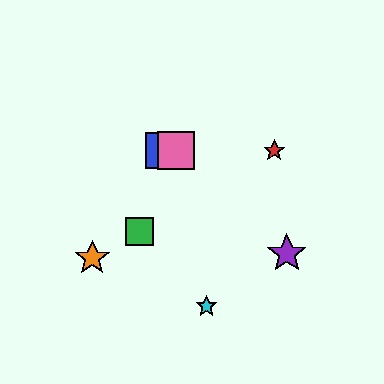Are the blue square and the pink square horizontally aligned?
Yes, both are at y≈151.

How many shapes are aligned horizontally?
4 shapes (the red star, the blue square, the yellow square, the pink square) are aligned horizontally.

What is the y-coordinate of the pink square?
The pink square is at y≈151.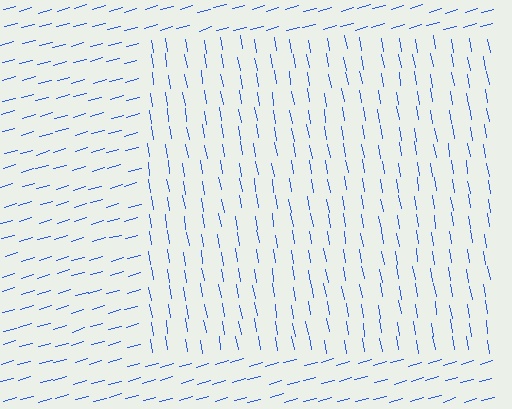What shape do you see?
I see a rectangle.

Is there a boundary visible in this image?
Yes, there is a texture boundary formed by a change in line orientation.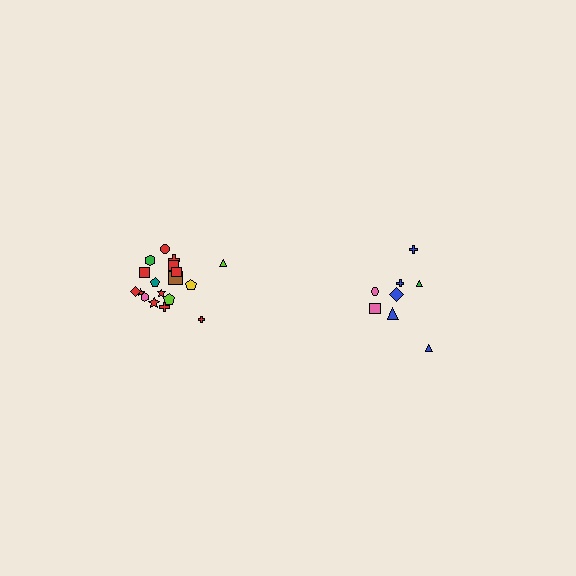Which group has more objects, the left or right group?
The left group.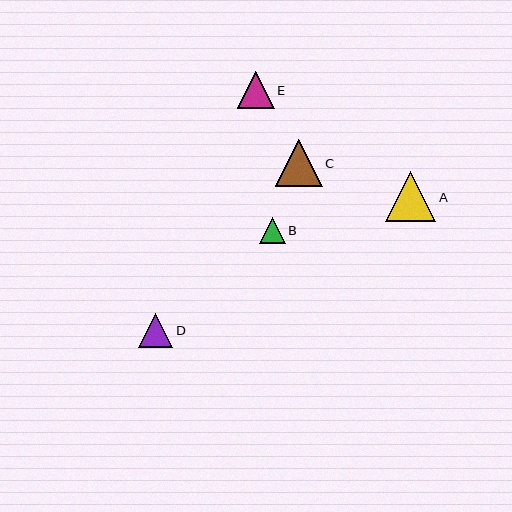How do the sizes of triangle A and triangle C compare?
Triangle A and triangle C are approximately the same size.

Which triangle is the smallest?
Triangle B is the smallest with a size of approximately 26 pixels.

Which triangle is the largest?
Triangle A is the largest with a size of approximately 50 pixels.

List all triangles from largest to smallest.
From largest to smallest: A, C, E, D, B.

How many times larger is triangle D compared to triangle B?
Triangle D is approximately 1.3 times the size of triangle B.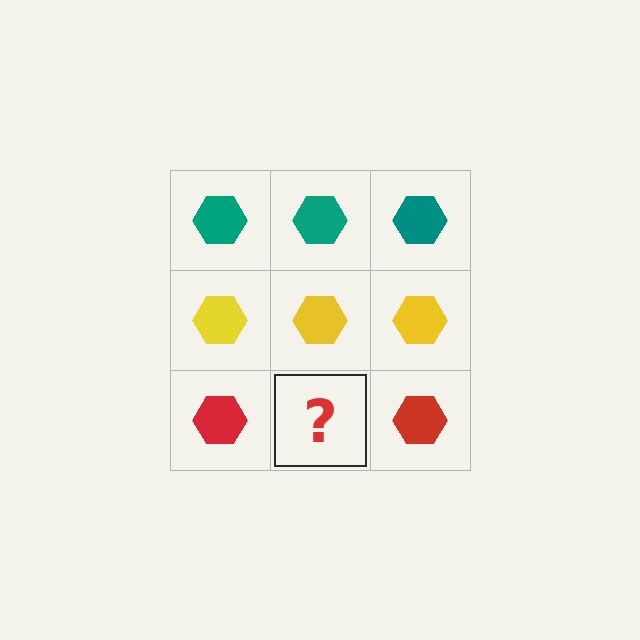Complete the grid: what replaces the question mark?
The question mark should be replaced with a red hexagon.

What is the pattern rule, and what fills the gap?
The rule is that each row has a consistent color. The gap should be filled with a red hexagon.